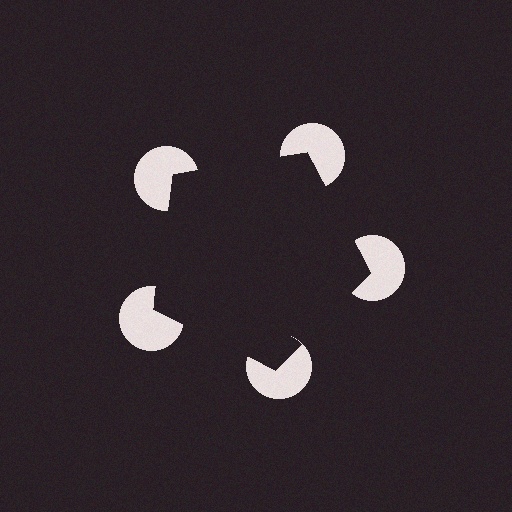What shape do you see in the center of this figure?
An illusory pentagon — its edges are inferred from the aligned wedge cuts in the pac-man discs, not physically drawn.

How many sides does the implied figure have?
5 sides.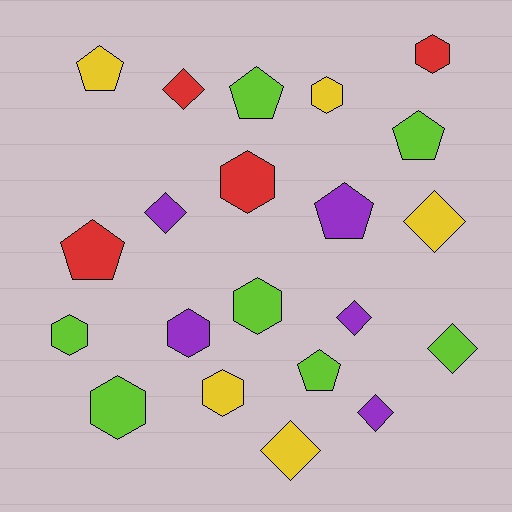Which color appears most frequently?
Lime, with 7 objects.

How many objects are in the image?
There are 21 objects.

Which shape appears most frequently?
Hexagon, with 8 objects.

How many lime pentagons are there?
There are 3 lime pentagons.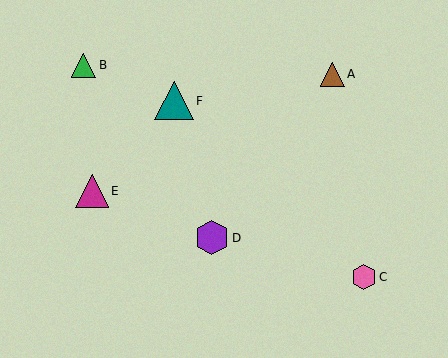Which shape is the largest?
The teal triangle (labeled F) is the largest.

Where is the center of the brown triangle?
The center of the brown triangle is at (332, 74).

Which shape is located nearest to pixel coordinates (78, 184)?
The magenta triangle (labeled E) at (92, 191) is nearest to that location.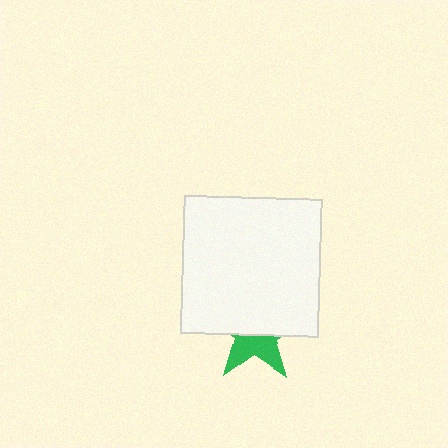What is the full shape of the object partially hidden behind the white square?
The partially hidden object is a green star.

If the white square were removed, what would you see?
You would see the complete green star.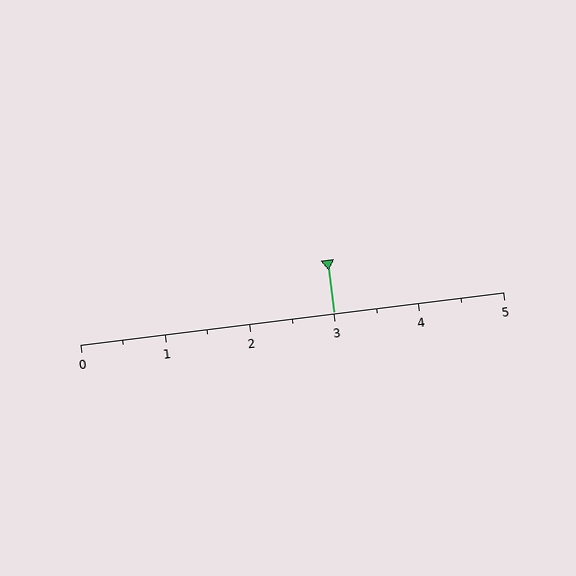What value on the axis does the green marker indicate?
The marker indicates approximately 3.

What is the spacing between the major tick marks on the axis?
The major ticks are spaced 1 apart.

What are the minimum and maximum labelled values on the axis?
The axis runs from 0 to 5.